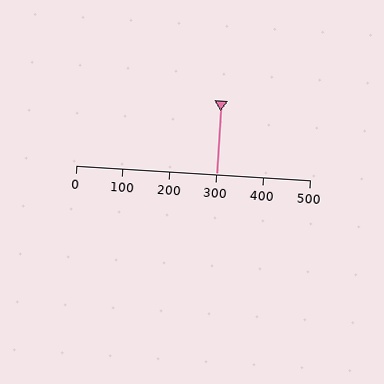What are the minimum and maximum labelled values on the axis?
The axis runs from 0 to 500.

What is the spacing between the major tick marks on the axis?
The major ticks are spaced 100 apart.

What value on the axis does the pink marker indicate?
The marker indicates approximately 300.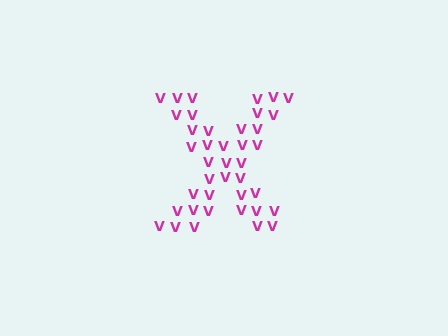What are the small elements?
The small elements are letter V's.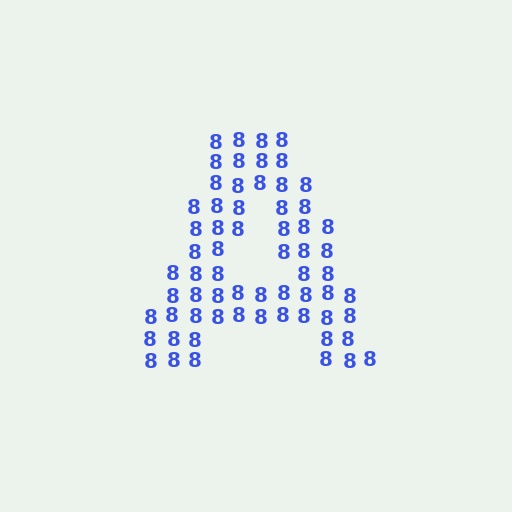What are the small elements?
The small elements are digit 8's.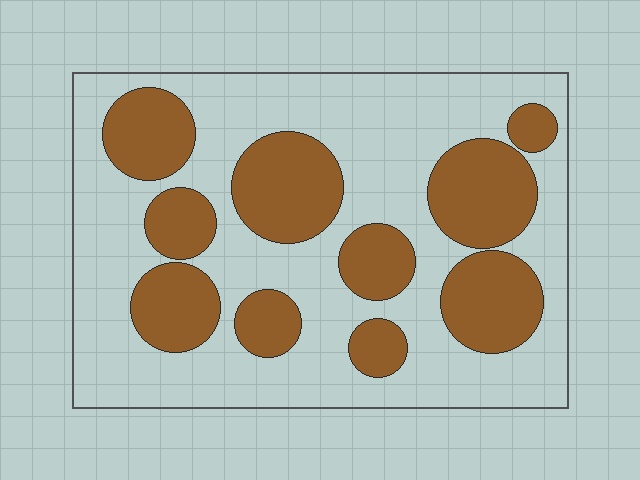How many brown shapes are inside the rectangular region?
10.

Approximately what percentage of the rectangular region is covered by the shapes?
Approximately 35%.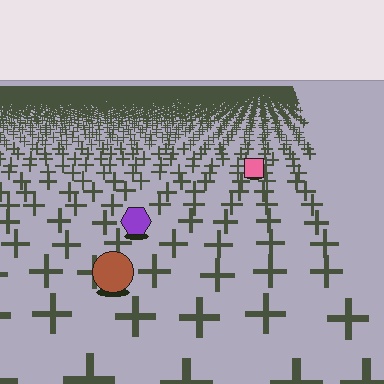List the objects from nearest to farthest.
From nearest to farthest: the brown circle, the purple hexagon, the pink square.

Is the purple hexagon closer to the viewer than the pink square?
Yes. The purple hexagon is closer — you can tell from the texture gradient: the ground texture is coarser near it.